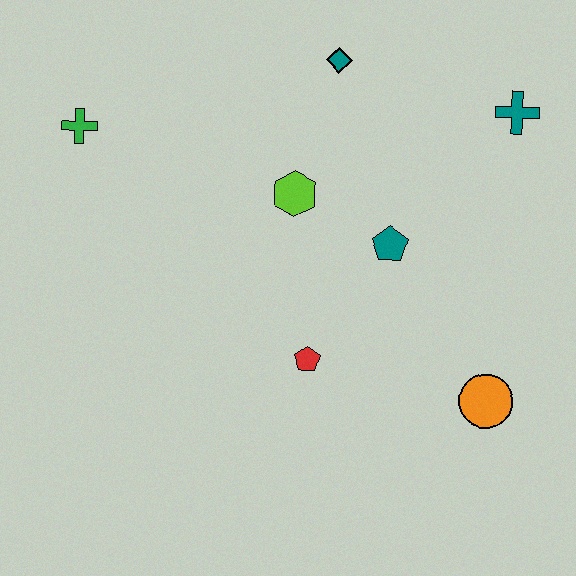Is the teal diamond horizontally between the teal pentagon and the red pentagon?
Yes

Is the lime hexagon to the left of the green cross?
No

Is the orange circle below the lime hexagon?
Yes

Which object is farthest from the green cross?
The orange circle is farthest from the green cross.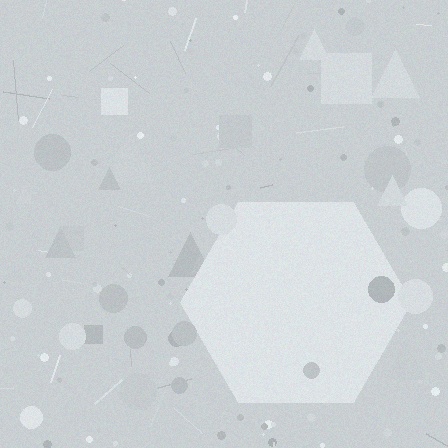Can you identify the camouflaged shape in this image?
The camouflaged shape is a hexagon.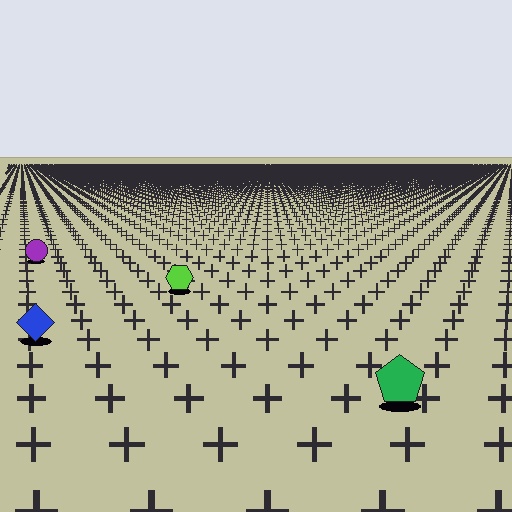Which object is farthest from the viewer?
The purple circle is farthest from the viewer. It appears smaller and the ground texture around it is denser.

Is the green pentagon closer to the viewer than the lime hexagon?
Yes. The green pentagon is closer — you can tell from the texture gradient: the ground texture is coarser near it.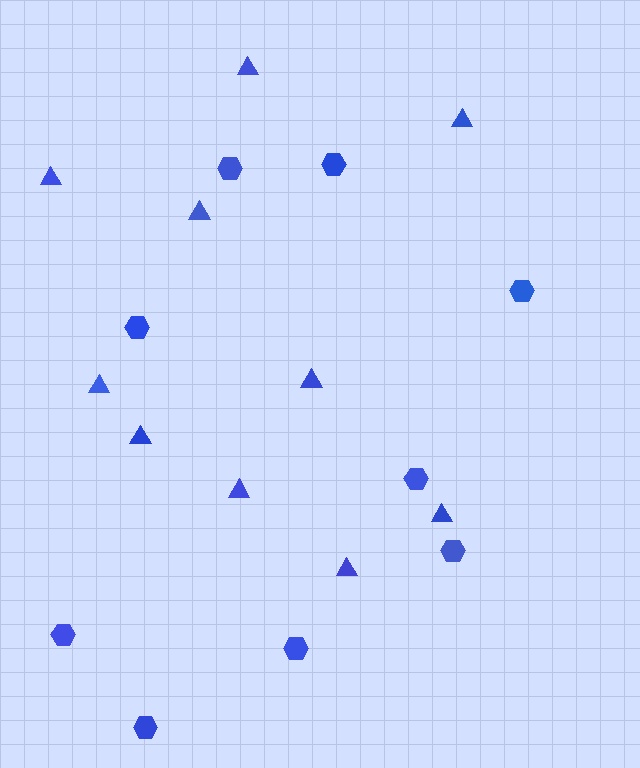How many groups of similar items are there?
There are 2 groups: one group of hexagons (9) and one group of triangles (10).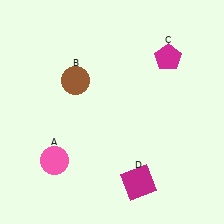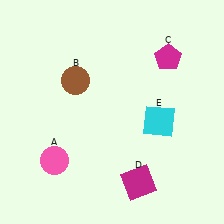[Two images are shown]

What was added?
A cyan square (E) was added in Image 2.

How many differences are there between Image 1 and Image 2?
There is 1 difference between the two images.